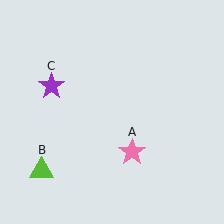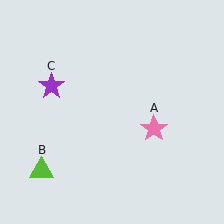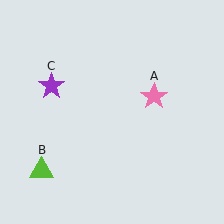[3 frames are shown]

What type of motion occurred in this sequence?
The pink star (object A) rotated counterclockwise around the center of the scene.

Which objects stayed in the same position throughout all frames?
Lime triangle (object B) and purple star (object C) remained stationary.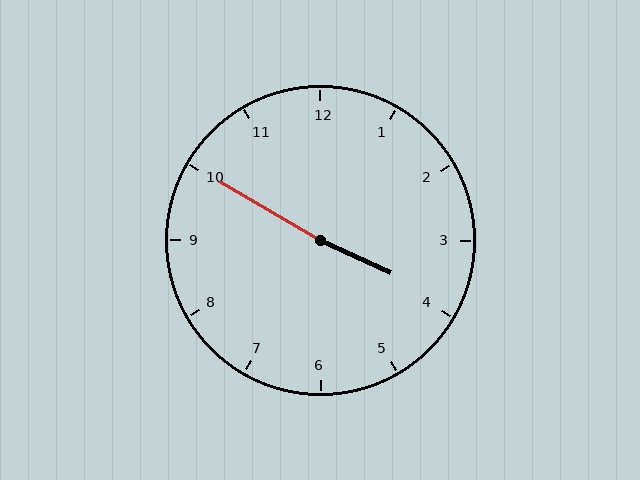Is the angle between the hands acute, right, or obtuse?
It is obtuse.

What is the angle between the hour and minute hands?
Approximately 175 degrees.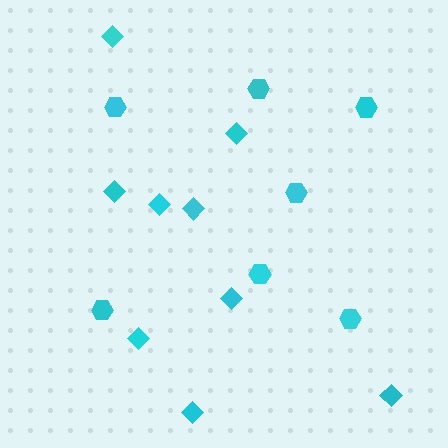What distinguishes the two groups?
There are 2 groups: one group of hexagons (7) and one group of diamonds (9).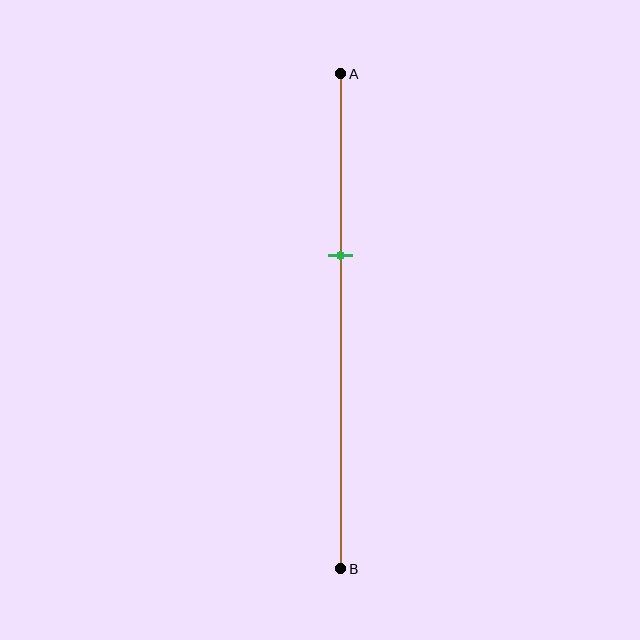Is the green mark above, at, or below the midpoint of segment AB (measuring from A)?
The green mark is above the midpoint of segment AB.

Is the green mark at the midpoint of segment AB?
No, the mark is at about 35% from A, not at the 50% midpoint.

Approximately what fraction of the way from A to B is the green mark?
The green mark is approximately 35% of the way from A to B.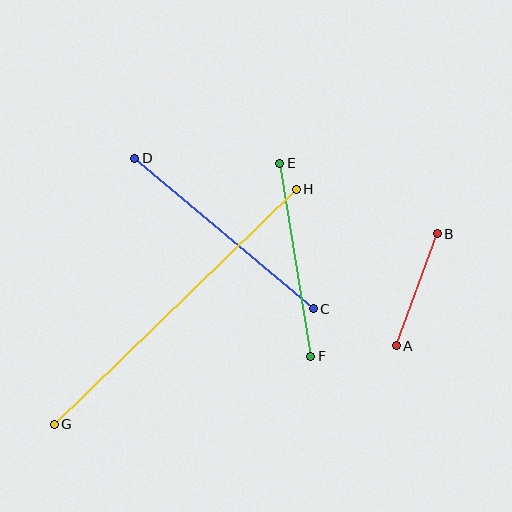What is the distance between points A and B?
The distance is approximately 119 pixels.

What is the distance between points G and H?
The distance is approximately 337 pixels.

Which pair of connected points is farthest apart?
Points G and H are farthest apart.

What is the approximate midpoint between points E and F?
The midpoint is at approximately (295, 260) pixels.